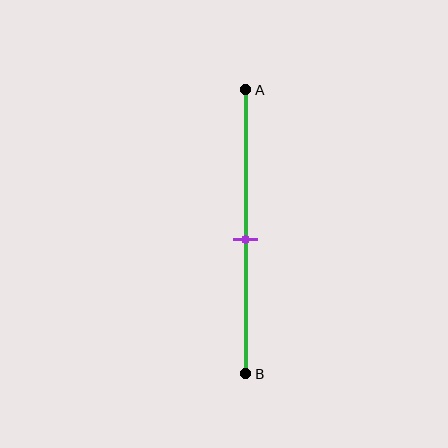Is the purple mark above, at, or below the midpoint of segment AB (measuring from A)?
The purple mark is approximately at the midpoint of segment AB.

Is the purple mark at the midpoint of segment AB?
Yes, the mark is approximately at the midpoint.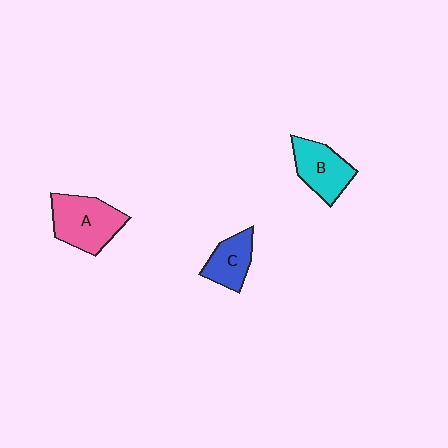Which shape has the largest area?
Shape A (pink).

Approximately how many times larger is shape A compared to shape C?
Approximately 1.6 times.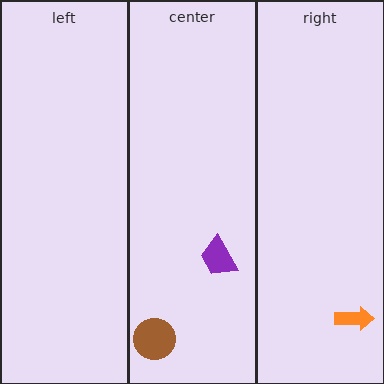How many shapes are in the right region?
1.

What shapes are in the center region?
The brown circle, the purple trapezoid.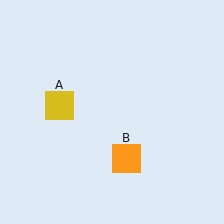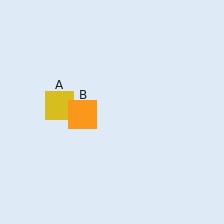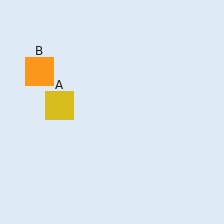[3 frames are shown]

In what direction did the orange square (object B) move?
The orange square (object B) moved up and to the left.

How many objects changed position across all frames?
1 object changed position: orange square (object B).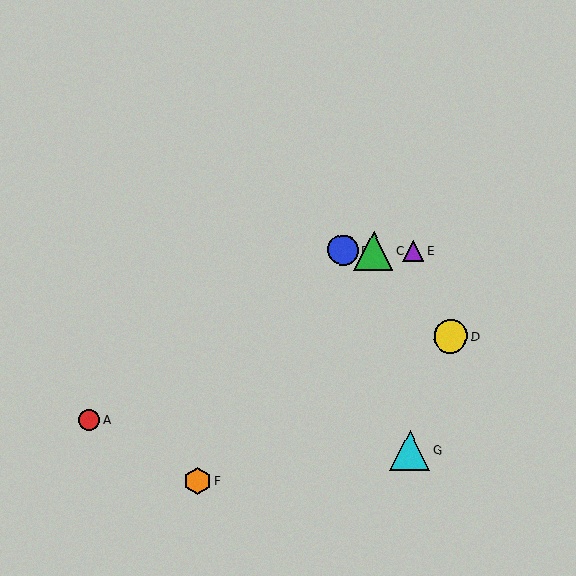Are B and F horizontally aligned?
No, B is at y≈250 and F is at y≈481.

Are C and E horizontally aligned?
Yes, both are at y≈251.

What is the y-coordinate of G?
Object G is at y≈451.